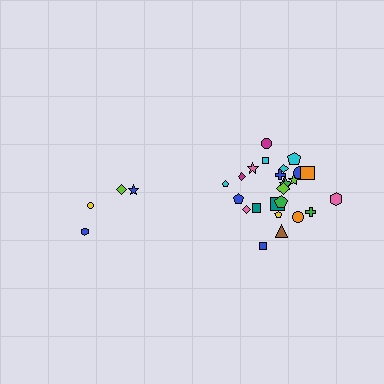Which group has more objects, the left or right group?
The right group.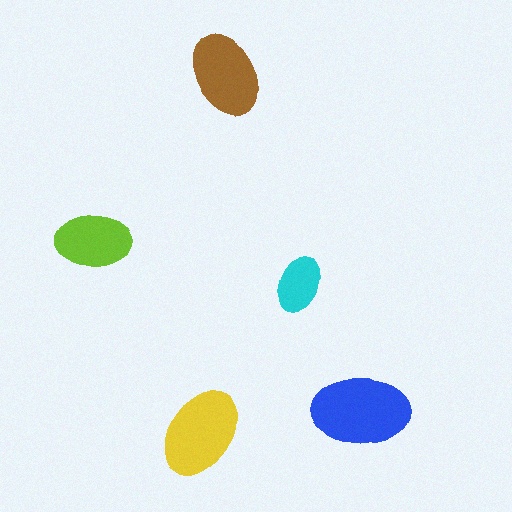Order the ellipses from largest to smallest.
the blue one, the yellow one, the brown one, the lime one, the cyan one.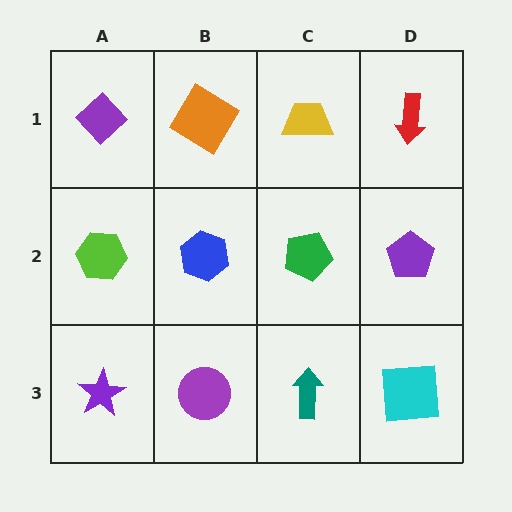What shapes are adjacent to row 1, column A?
A lime hexagon (row 2, column A), an orange diamond (row 1, column B).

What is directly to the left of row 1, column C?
An orange diamond.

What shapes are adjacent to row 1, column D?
A purple pentagon (row 2, column D), a yellow trapezoid (row 1, column C).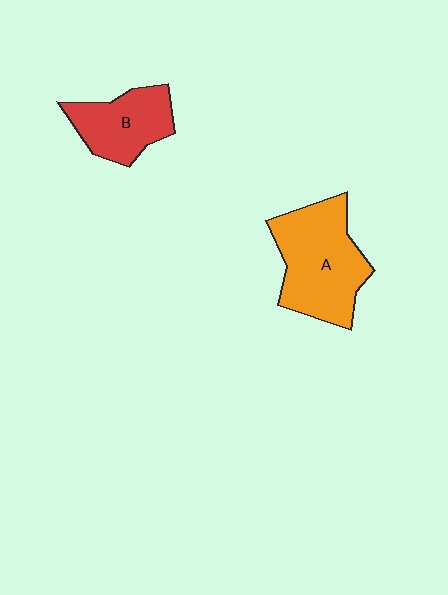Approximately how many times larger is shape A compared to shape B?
Approximately 1.6 times.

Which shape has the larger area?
Shape A (orange).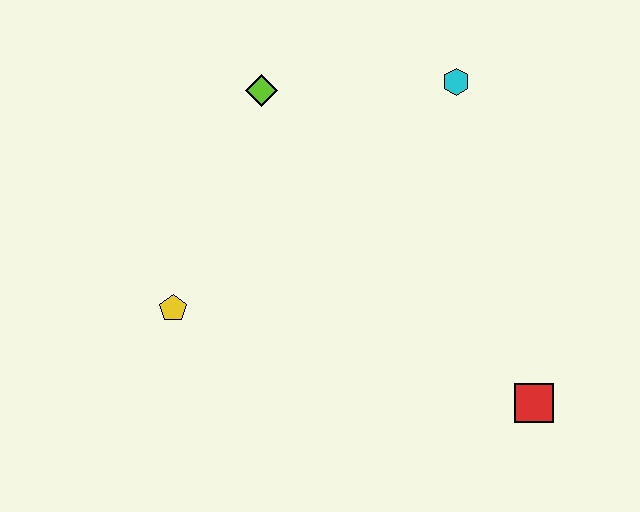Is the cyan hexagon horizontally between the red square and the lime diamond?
Yes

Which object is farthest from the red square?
The lime diamond is farthest from the red square.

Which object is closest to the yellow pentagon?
The lime diamond is closest to the yellow pentagon.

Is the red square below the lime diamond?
Yes